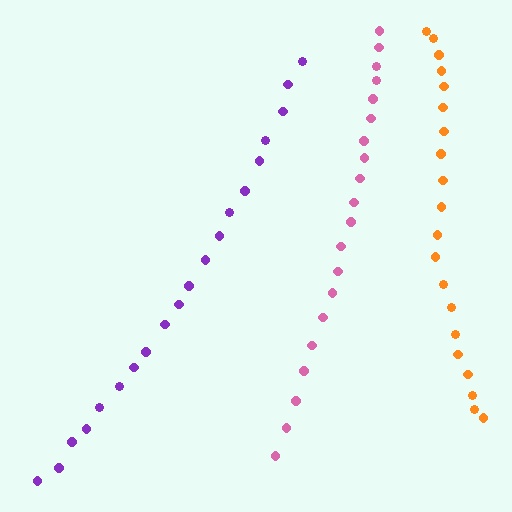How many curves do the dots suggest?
There are 3 distinct paths.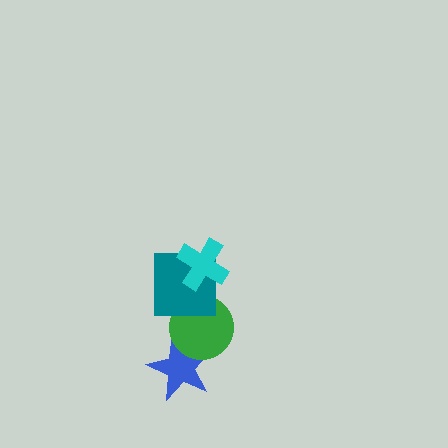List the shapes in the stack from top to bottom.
From top to bottom: the cyan cross, the teal square, the green circle, the blue star.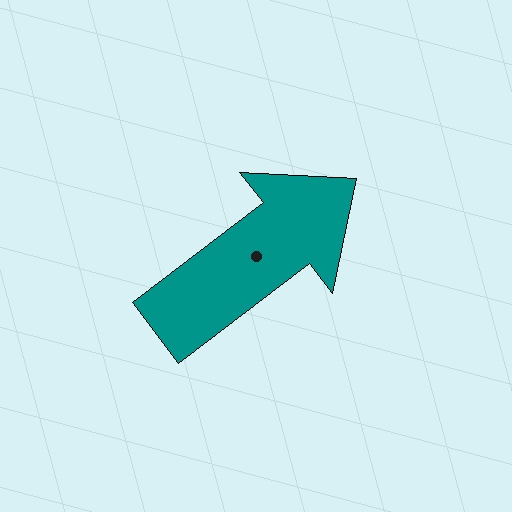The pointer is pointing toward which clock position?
Roughly 2 o'clock.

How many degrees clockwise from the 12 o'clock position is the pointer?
Approximately 53 degrees.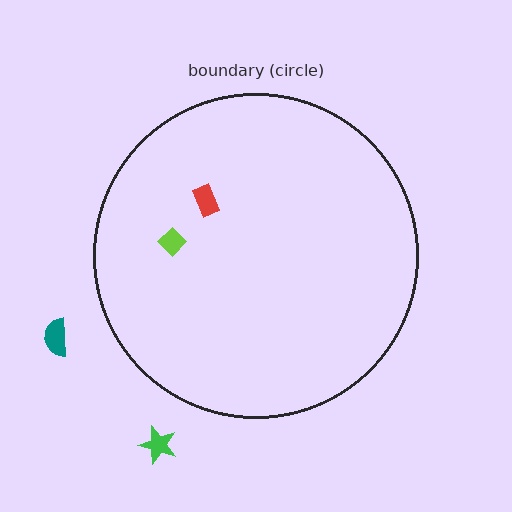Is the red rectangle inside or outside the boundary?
Inside.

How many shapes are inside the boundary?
2 inside, 2 outside.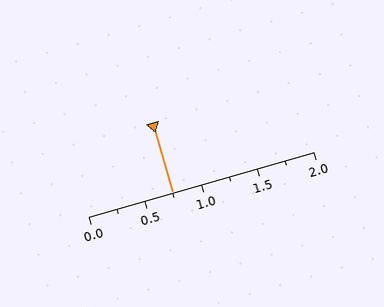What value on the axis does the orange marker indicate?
The marker indicates approximately 0.75.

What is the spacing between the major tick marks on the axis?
The major ticks are spaced 0.5 apart.